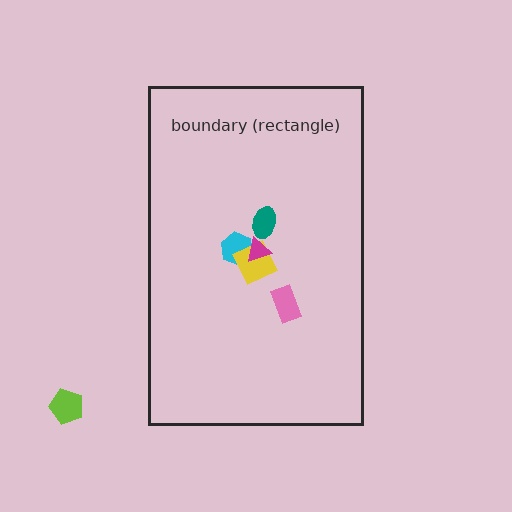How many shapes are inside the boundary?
5 inside, 1 outside.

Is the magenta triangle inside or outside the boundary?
Inside.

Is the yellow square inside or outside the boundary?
Inside.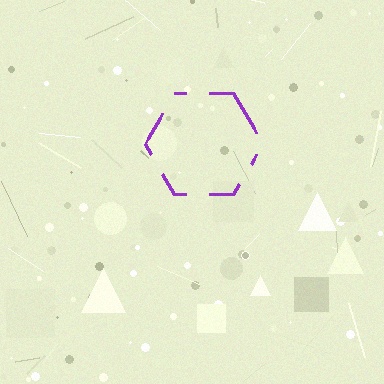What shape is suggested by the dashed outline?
The dashed outline suggests a hexagon.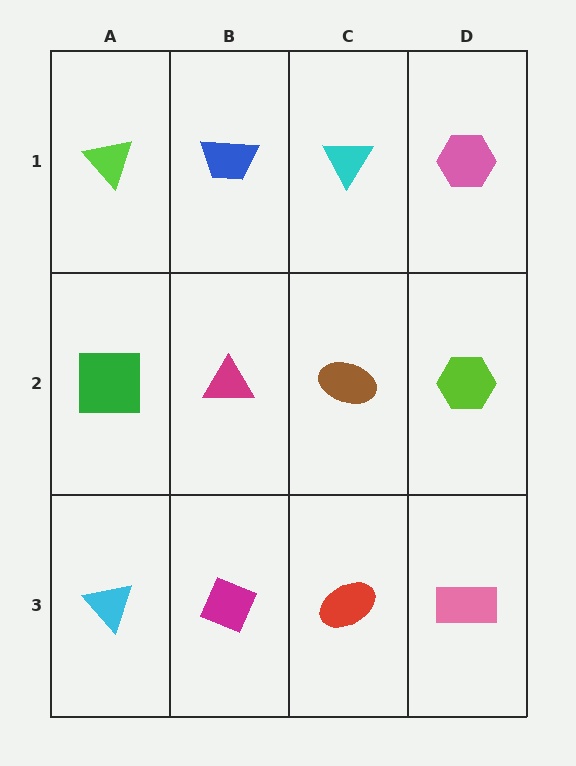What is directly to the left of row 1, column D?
A cyan triangle.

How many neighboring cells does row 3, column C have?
3.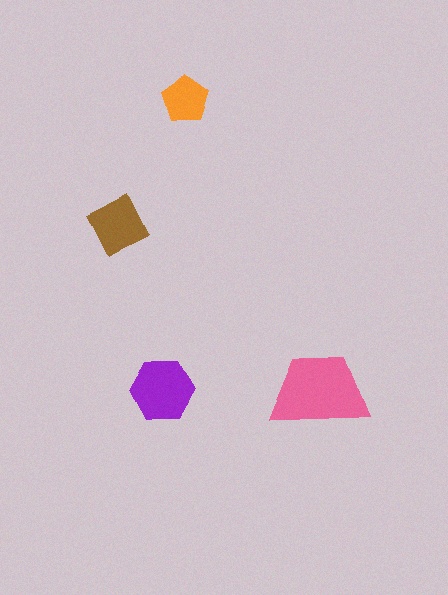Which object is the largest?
The pink trapezoid.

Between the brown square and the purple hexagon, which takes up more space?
The purple hexagon.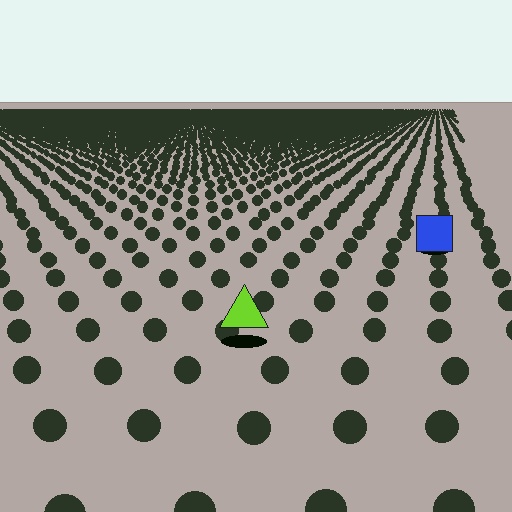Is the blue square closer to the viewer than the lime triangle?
No. The lime triangle is closer — you can tell from the texture gradient: the ground texture is coarser near it.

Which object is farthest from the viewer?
The blue square is farthest from the viewer. It appears smaller and the ground texture around it is denser.